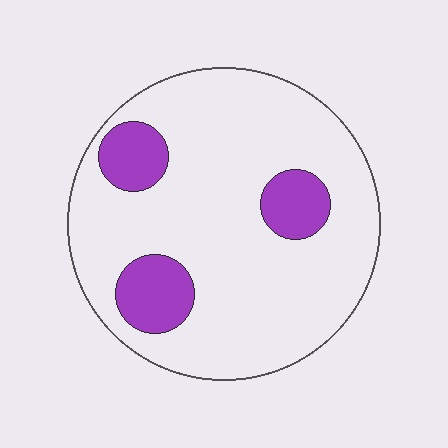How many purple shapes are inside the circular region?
3.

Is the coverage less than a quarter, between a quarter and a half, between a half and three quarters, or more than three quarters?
Less than a quarter.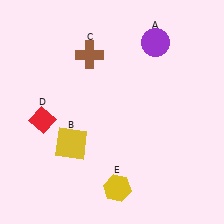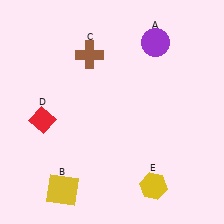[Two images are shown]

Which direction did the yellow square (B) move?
The yellow square (B) moved down.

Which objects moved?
The objects that moved are: the yellow square (B), the yellow hexagon (E).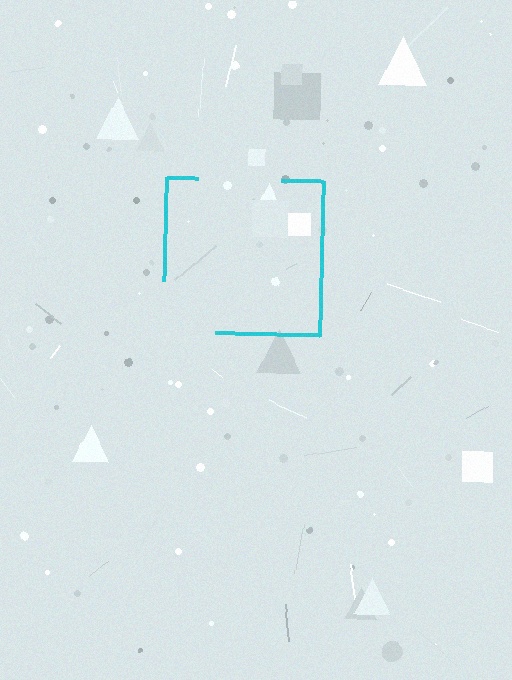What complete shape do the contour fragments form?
The contour fragments form a square.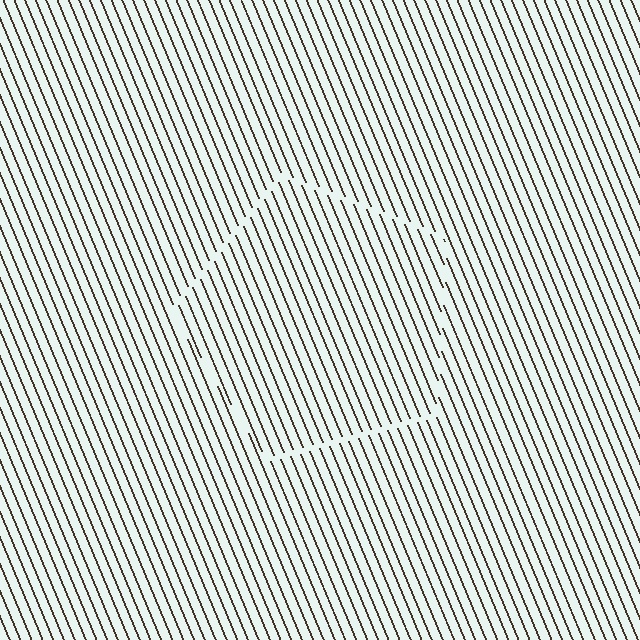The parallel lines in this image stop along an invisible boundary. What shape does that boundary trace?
An illusory pentagon. The interior of the shape contains the same grating, shifted by half a period — the contour is defined by the phase discontinuity where line-ends from the inner and outer gratings abut.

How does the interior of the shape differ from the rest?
The interior of the shape contains the same grating, shifted by half a period — the contour is defined by the phase discontinuity where line-ends from the inner and outer gratings abut.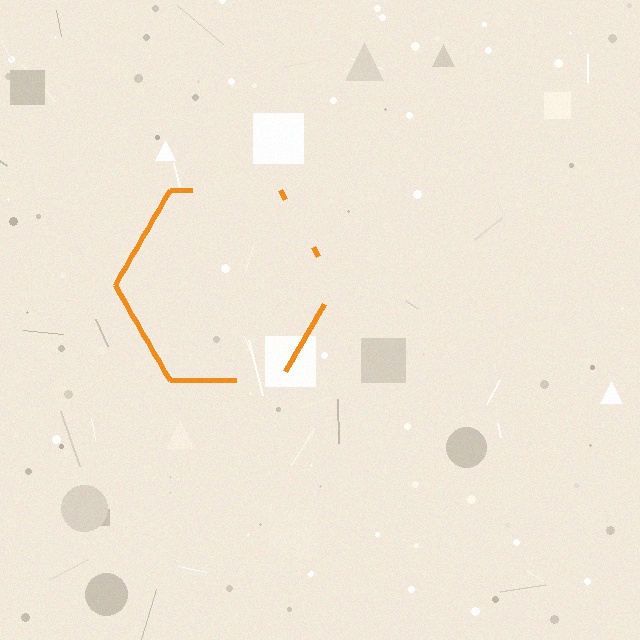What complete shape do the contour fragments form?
The contour fragments form a hexagon.